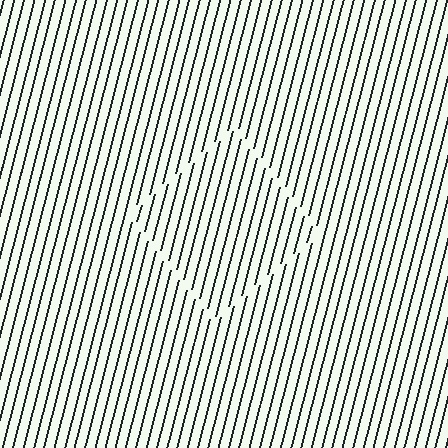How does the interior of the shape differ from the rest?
The interior of the shape contains the same grating, shifted by half a period — the contour is defined by the phase discontinuity where line-ends from the inner and outer gratings abut.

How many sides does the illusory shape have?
4 sides — the line-ends trace a square.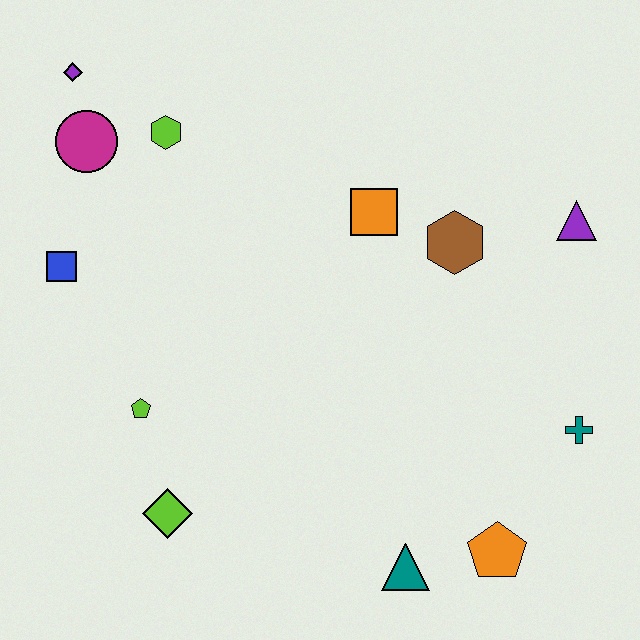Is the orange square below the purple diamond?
Yes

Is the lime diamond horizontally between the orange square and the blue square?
Yes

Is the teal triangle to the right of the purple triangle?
No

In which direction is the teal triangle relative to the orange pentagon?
The teal triangle is to the left of the orange pentagon.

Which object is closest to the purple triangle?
The brown hexagon is closest to the purple triangle.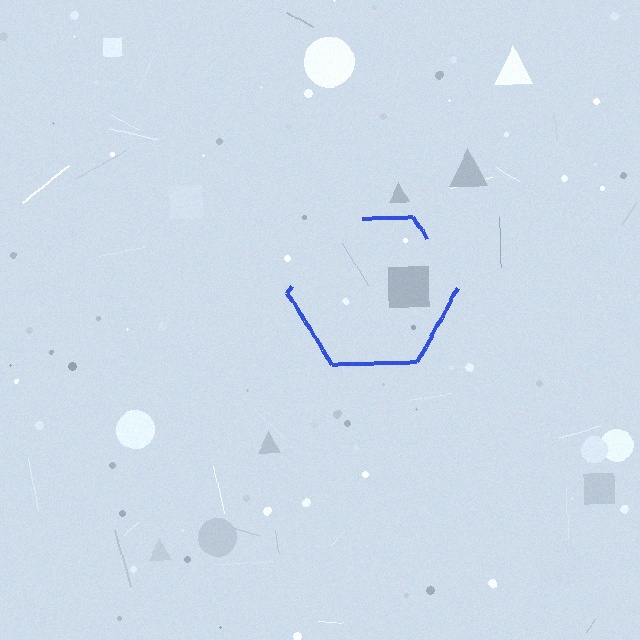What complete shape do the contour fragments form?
The contour fragments form a hexagon.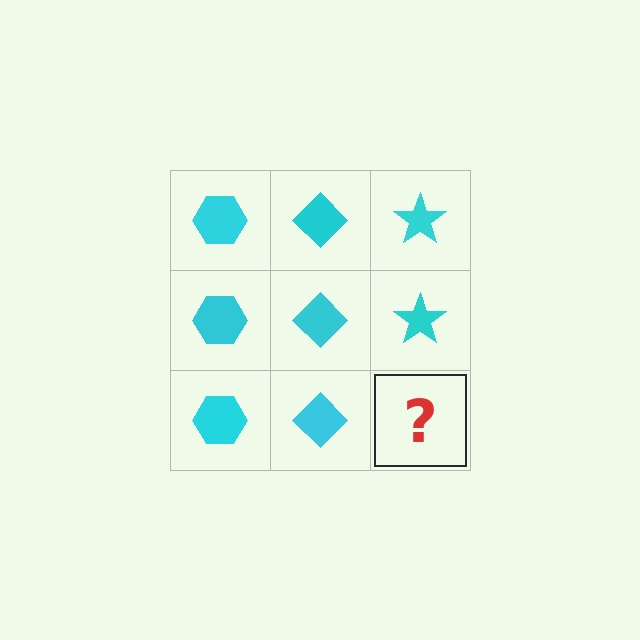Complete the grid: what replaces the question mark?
The question mark should be replaced with a cyan star.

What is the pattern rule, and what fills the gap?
The rule is that each column has a consistent shape. The gap should be filled with a cyan star.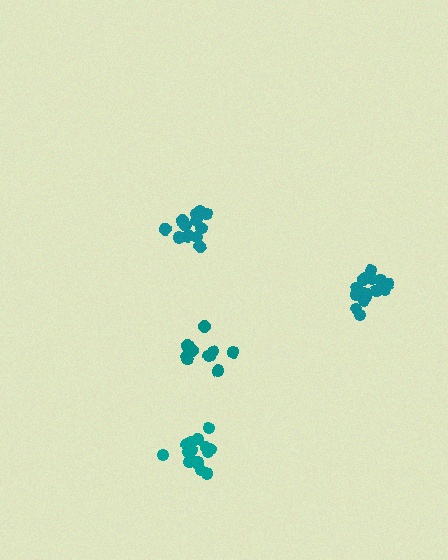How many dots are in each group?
Group 1: 14 dots, Group 2: 11 dots, Group 3: 17 dots, Group 4: 17 dots (59 total).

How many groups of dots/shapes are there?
There are 4 groups.